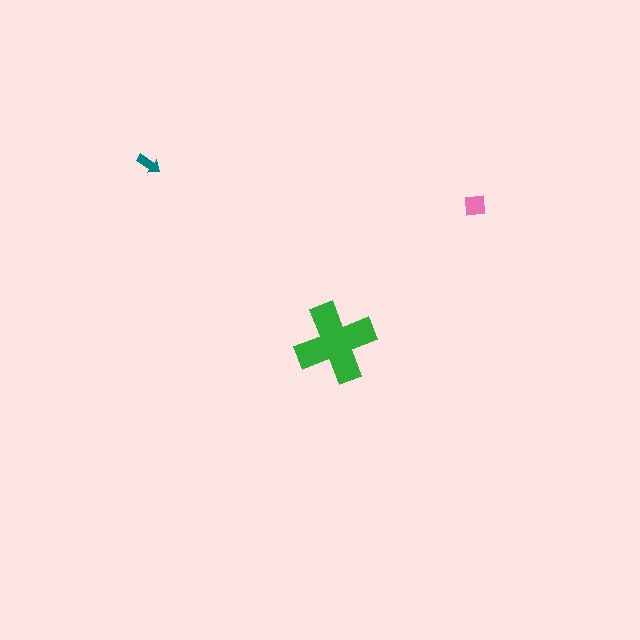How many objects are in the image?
There are 3 objects in the image.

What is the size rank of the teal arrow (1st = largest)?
3rd.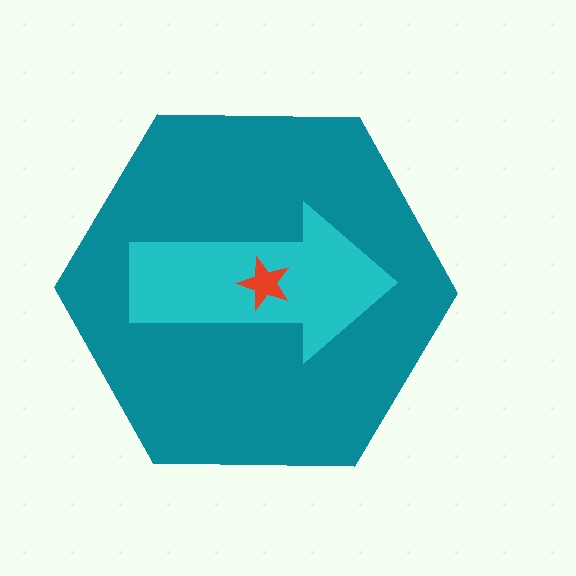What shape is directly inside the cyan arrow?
The red star.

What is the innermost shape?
The red star.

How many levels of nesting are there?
3.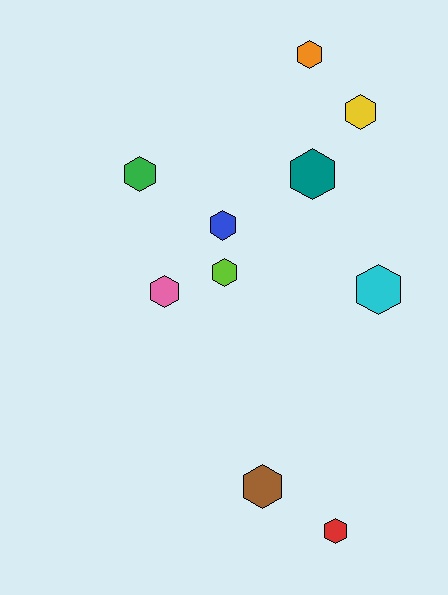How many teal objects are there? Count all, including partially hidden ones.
There is 1 teal object.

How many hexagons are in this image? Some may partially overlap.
There are 10 hexagons.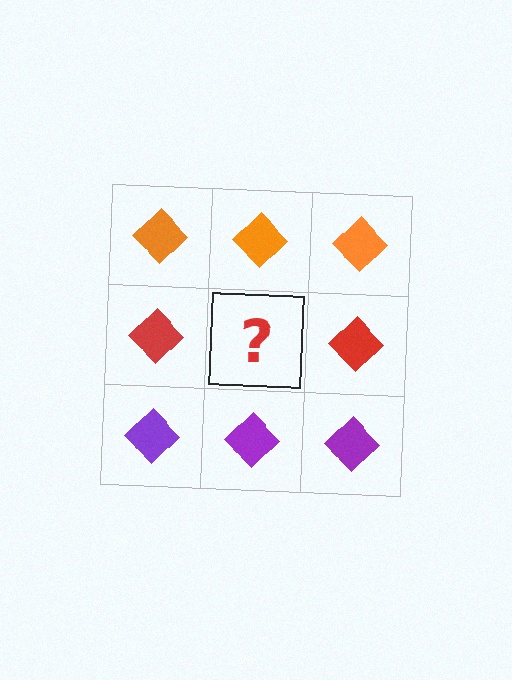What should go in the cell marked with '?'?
The missing cell should contain a red diamond.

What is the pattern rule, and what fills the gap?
The rule is that each row has a consistent color. The gap should be filled with a red diamond.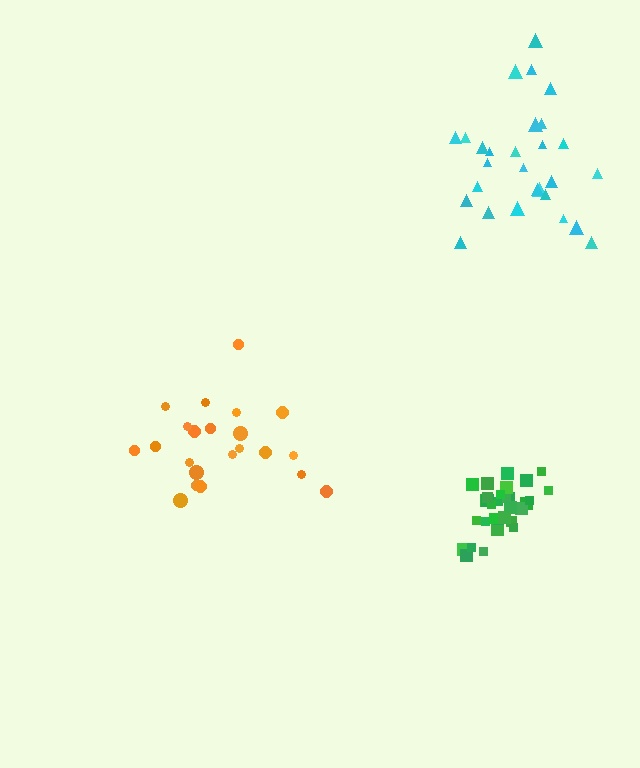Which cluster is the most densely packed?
Green.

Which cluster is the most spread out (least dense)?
Orange.